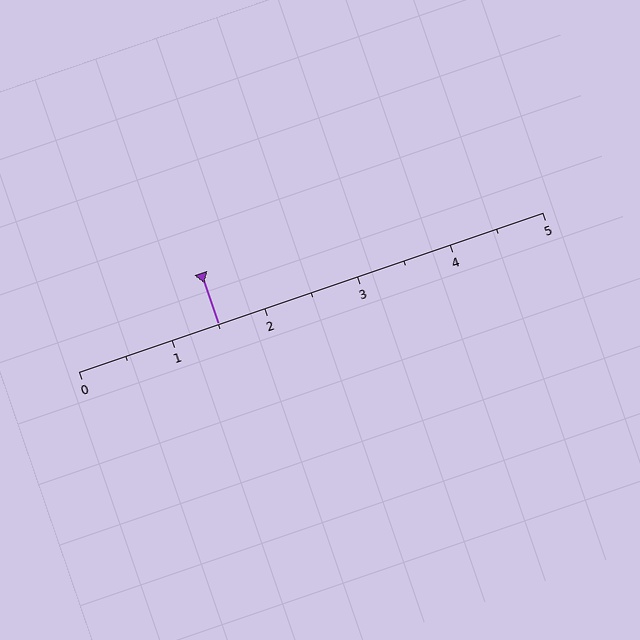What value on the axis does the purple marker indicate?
The marker indicates approximately 1.5.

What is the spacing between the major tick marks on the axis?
The major ticks are spaced 1 apart.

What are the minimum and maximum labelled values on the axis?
The axis runs from 0 to 5.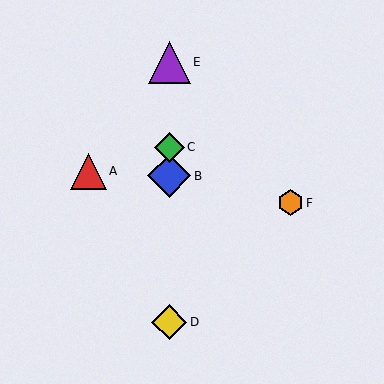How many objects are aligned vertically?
4 objects (B, C, D, E) are aligned vertically.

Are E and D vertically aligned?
Yes, both are at x≈169.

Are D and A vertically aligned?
No, D is at x≈169 and A is at x≈88.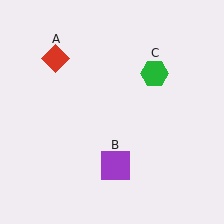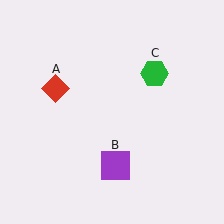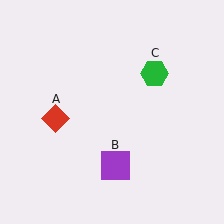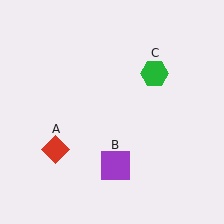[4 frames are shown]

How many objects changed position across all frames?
1 object changed position: red diamond (object A).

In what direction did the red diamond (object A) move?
The red diamond (object A) moved down.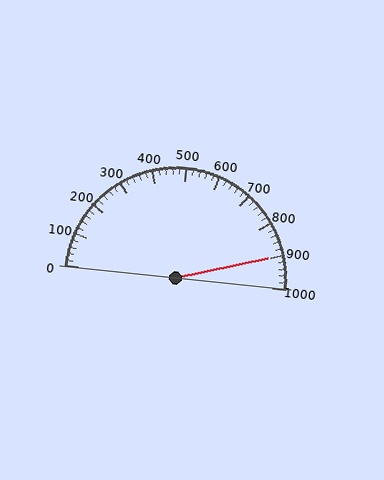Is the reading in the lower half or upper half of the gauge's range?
The reading is in the upper half of the range (0 to 1000).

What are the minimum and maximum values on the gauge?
The gauge ranges from 0 to 1000.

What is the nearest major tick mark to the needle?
The nearest major tick mark is 900.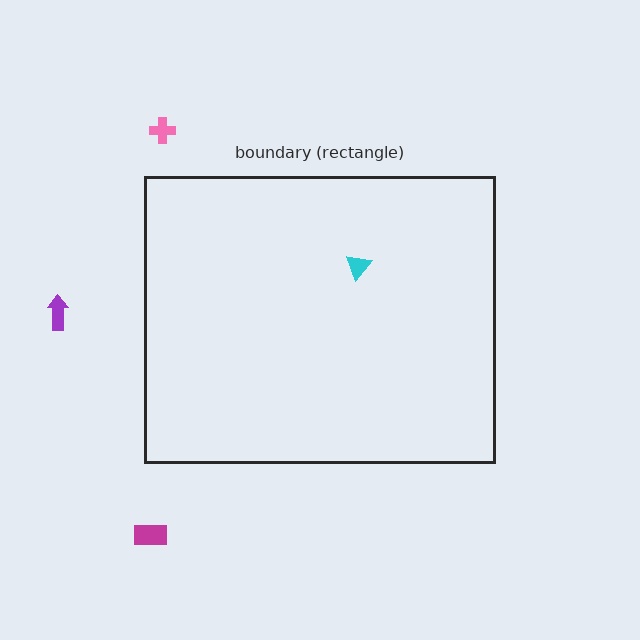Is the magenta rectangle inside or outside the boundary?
Outside.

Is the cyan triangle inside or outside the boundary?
Inside.